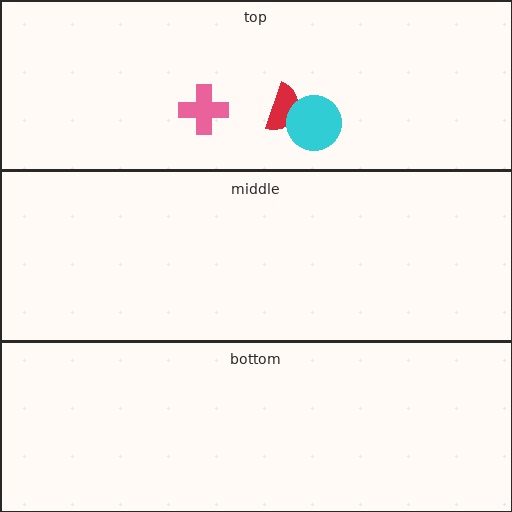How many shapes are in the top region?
3.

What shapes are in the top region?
The red semicircle, the cyan circle, the pink cross.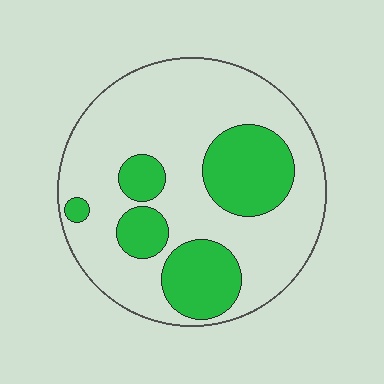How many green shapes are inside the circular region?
5.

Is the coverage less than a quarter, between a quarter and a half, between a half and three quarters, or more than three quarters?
Between a quarter and a half.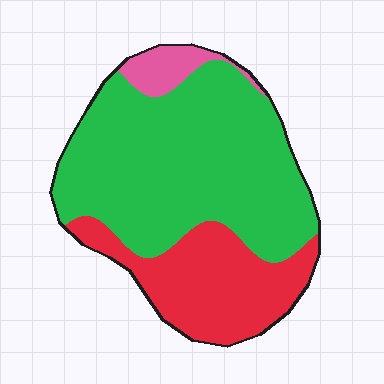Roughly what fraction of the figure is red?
Red takes up about one quarter (1/4) of the figure.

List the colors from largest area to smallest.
From largest to smallest: green, red, pink.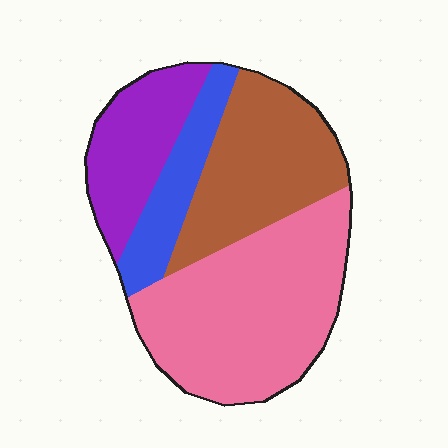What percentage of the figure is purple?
Purple takes up less than a quarter of the figure.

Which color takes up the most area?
Pink, at roughly 40%.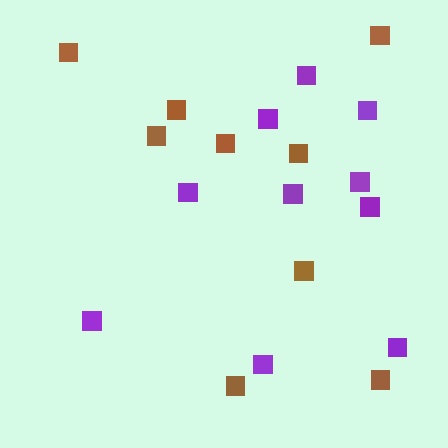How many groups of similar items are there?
There are 2 groups: one group of purple squares (10) and one group of brown squares (9).